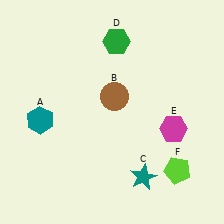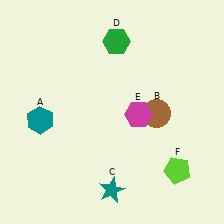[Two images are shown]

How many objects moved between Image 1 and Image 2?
3 objects moved between the two images.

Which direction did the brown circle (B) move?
The brown circle (B) moved right.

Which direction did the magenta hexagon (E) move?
The magenta hexagon (E) moved left.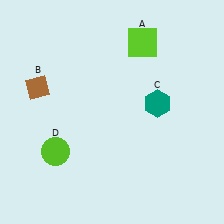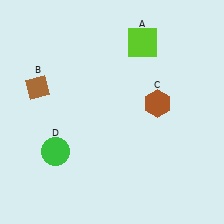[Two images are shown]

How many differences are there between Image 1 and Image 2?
There are 2 differences between the two images.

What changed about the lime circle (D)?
In Image 1, D is lime. In Image 2, it changed to green.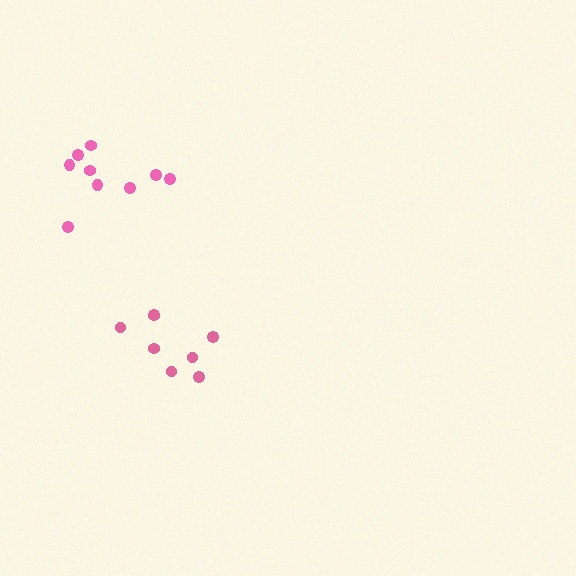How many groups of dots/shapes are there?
There are 2 groups.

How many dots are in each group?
Group 1: 8 dots, Group 2: 9 dots (17 total).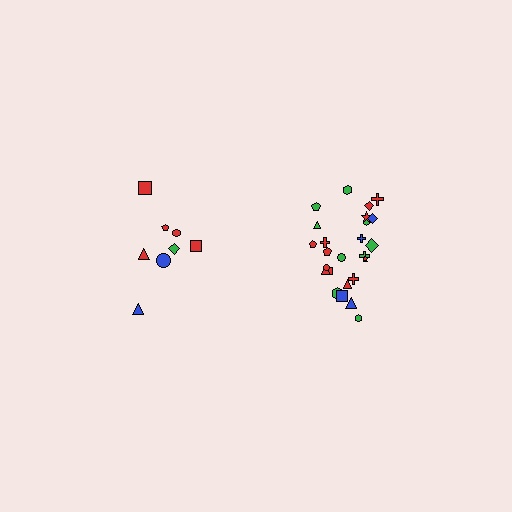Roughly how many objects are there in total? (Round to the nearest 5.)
Roughly 35 objects in total.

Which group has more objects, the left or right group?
The right group.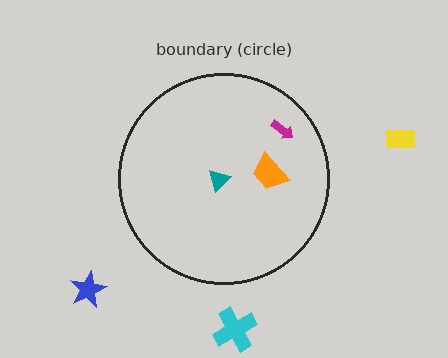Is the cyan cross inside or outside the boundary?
Outside.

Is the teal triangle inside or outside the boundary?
Inside.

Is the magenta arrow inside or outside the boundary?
Inside.